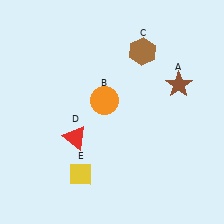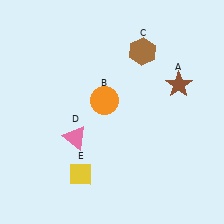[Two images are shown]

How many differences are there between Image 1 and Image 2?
There is 1 difference between the two images.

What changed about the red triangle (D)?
In Image 1, D is red. In Image 2, it changed to pink.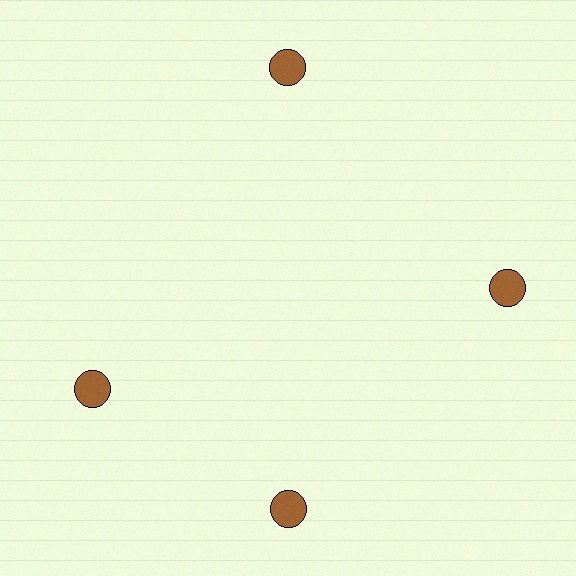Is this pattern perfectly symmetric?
No. The 4 brown circles are arranged in a ring, but one element near the 9 o'clock position is rotated out of alignment along the ring, breaking the 4-fold rotational symmetry.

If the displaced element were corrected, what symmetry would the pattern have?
It would have 4-fold rotational symmetry — the pattern would map onto itself every 90 degrees.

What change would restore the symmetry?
The symmetry would be restored by rotating it back into even spacing with its neighbors so that all 4 circles sit at equal angles and equal distance from the center.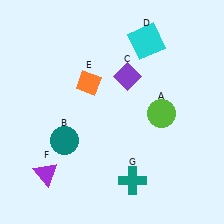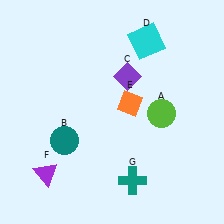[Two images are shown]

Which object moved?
The orange diamond (E) moved right.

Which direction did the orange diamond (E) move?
The orange diamond (E) moved right.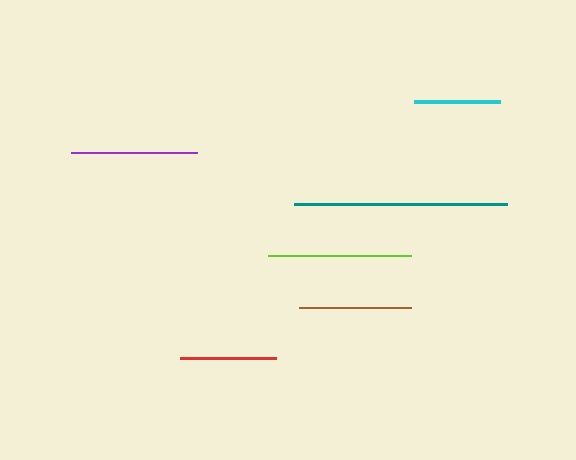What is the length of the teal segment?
The teal segment is approximately 213 pixels long.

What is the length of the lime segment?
The lime segment is approximately 143 pixels long.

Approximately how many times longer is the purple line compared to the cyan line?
The purple line is approximately 1.5 times the length of the cyan line.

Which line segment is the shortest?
The cyan line is the shortest at approximately 85 pixels.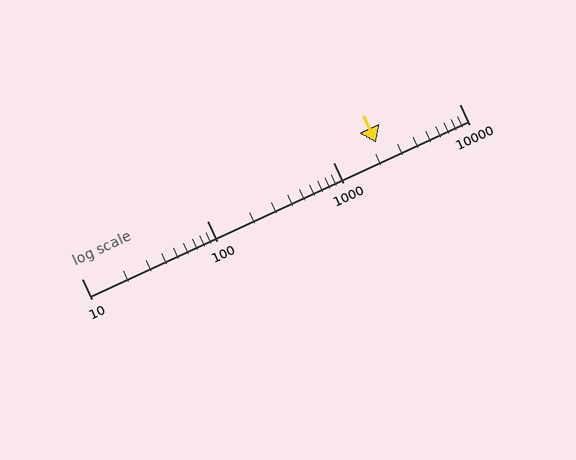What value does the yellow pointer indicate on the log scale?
The pointer indicates approximately 2200.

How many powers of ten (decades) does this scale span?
The scale spans 3 decades, from 10 to 10000.